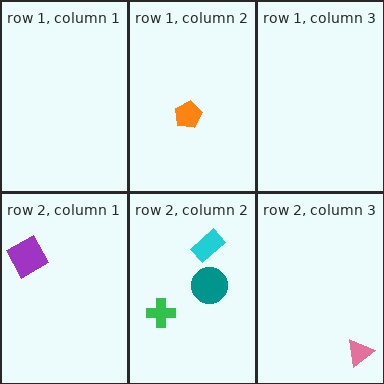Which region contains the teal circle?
The row 2, column 2 region.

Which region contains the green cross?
The row 2, column 2 region.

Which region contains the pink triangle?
The row 2, column 3 region.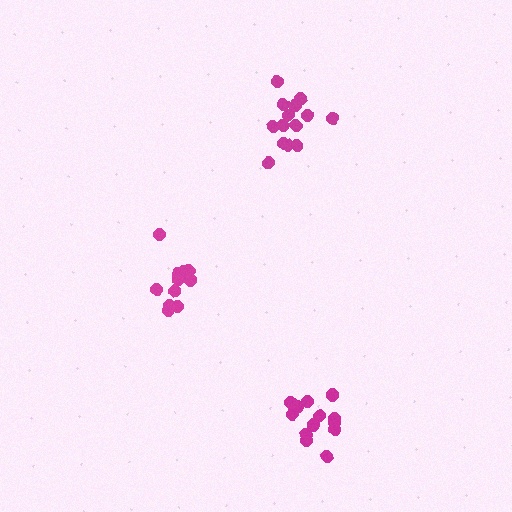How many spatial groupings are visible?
There are 3 spatial groupings.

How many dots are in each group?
Group 1: 12 dots, Group 2: 14 dots, Group 3: 14 dots (40 total).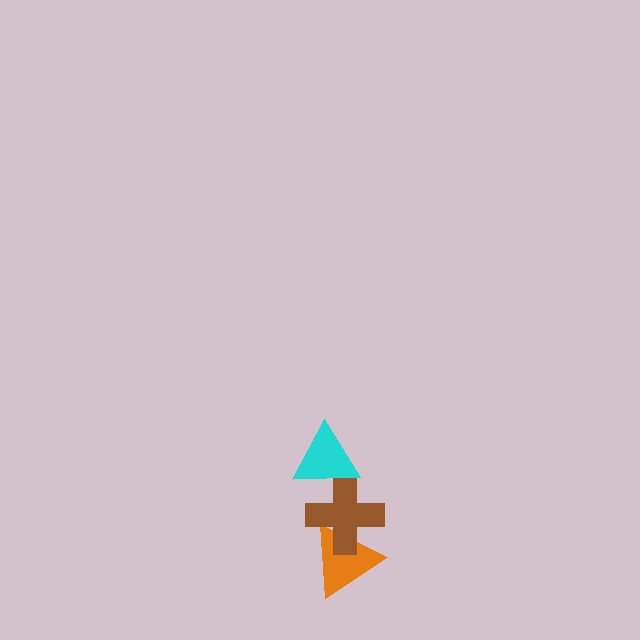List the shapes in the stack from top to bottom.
From top to bottom: the cyan triangle, the brown cross, the orange triangle.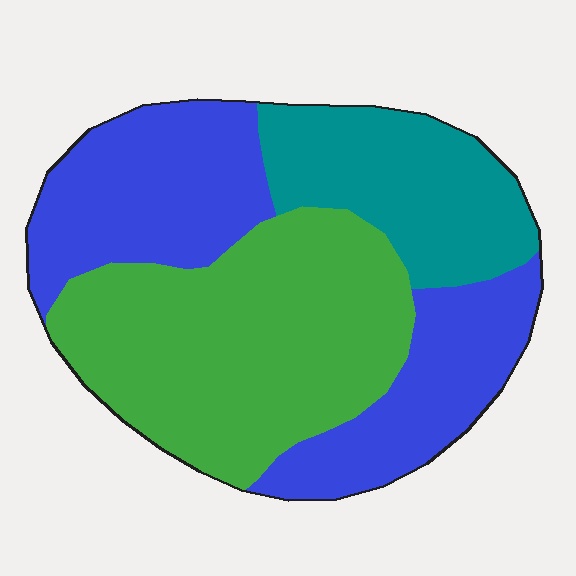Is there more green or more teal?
Green.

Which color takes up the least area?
Teal, at roughly 20%.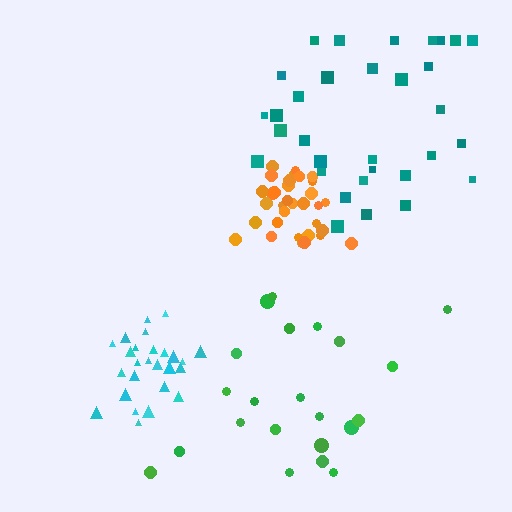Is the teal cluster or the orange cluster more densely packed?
Orange.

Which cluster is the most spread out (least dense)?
Green.